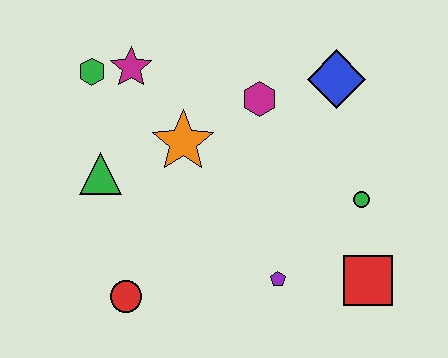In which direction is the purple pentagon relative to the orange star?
The purple pentagon is below the orange star.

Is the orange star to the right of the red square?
No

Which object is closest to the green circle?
The red square is closest to the green circle.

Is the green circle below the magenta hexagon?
Yes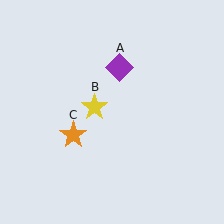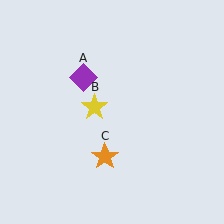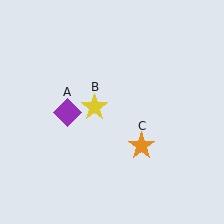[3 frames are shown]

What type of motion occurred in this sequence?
The purple diamond (object A), orange star (object C) rotated counterclockwise around the center of the scene.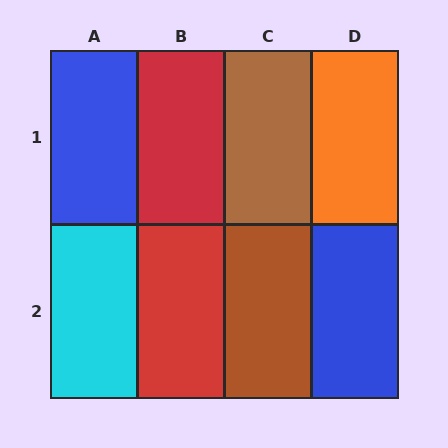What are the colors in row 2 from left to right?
Cyan, red, brown, blue.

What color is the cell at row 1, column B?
Red.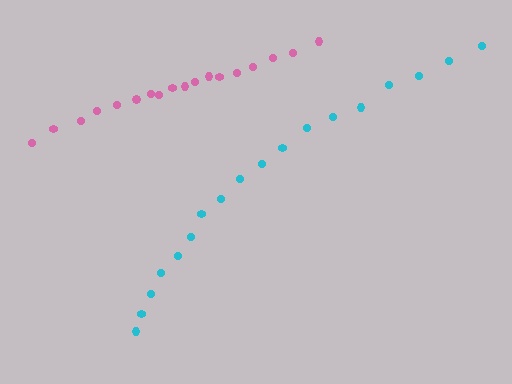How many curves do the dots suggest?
There are 2 distinct paths.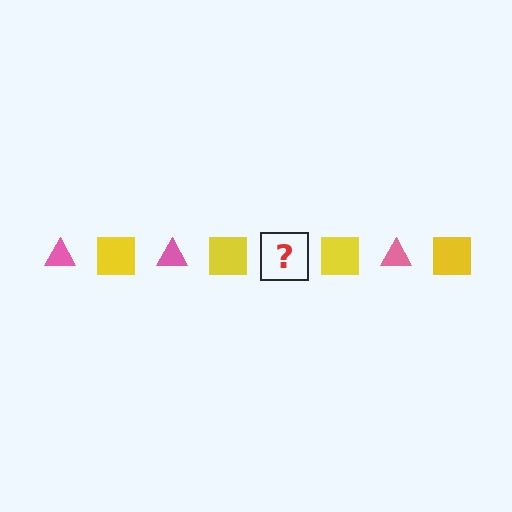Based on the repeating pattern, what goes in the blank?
The blank should be a pink triangle.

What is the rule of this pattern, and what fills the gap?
The rule is that the pattern alternates between pink triangle and yellow square. The gap should be filled with a pink triangle.